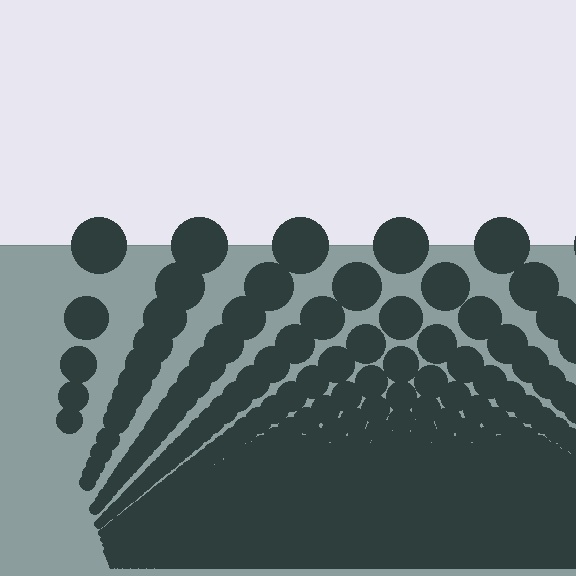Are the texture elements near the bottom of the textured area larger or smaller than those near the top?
Smaller. The gradient is inverted — elements near the bottom are smaller and denser.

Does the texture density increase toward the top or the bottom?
Density increases toward the bottom.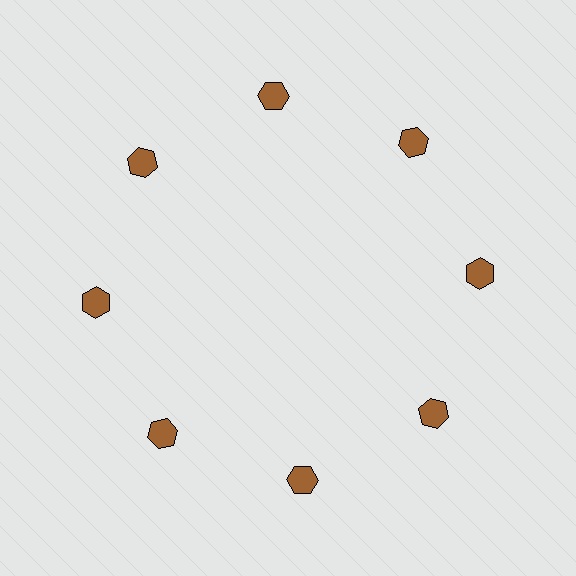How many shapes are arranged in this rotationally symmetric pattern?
There are 8 shapes, arranged in 8 groups of 1.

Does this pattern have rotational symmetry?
Yes, this pattern has 8-fold rotational symmetry. It looks the same after rotating 45 degrees around the center.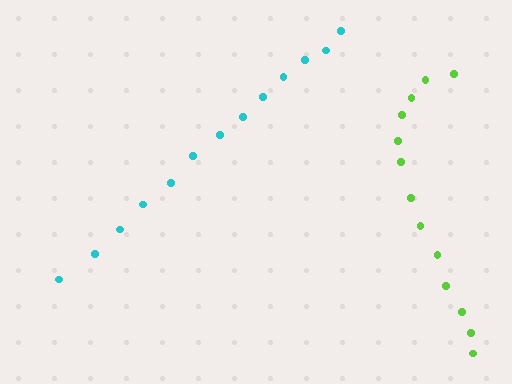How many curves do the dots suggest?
There are 2 distinct paths.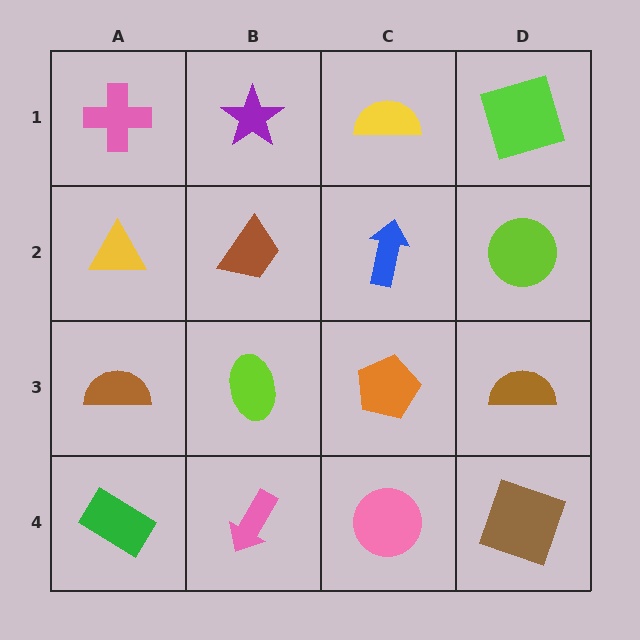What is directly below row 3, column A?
A green rectangle.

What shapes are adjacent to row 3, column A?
A yellow triangle (row 2, column A), a green rectangle (row 4, column A), a lime ellipse (row 3, column B).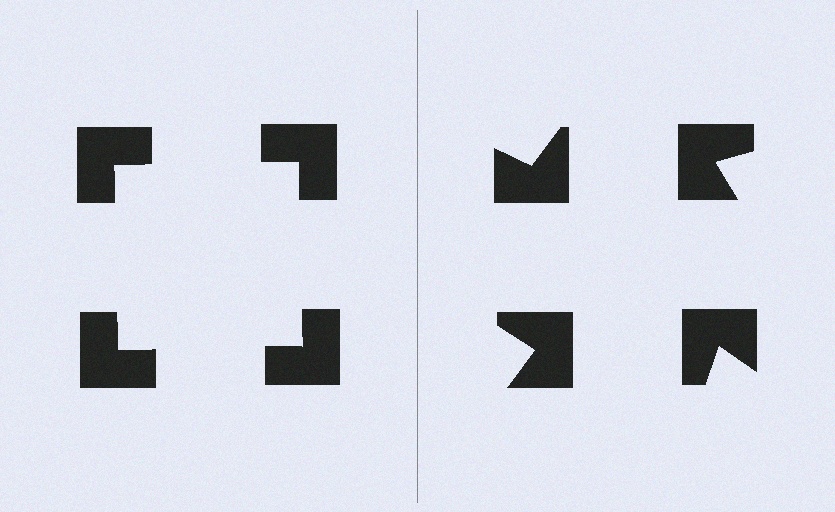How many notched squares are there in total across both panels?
8 — 4 on each side.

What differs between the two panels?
The notched squares are positioned identically on both sides; only the wedge orientations differ. On the left they align to a square; on the right they are misaligned.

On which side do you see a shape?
An illusory square appears on the left side. On the right side the wedge cuts are rotated, so no coherent shape forms.